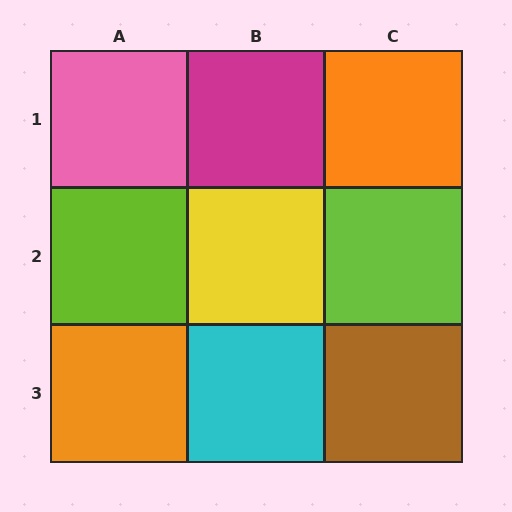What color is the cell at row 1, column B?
Magenta.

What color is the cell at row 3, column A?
Orange.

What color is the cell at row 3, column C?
Brown.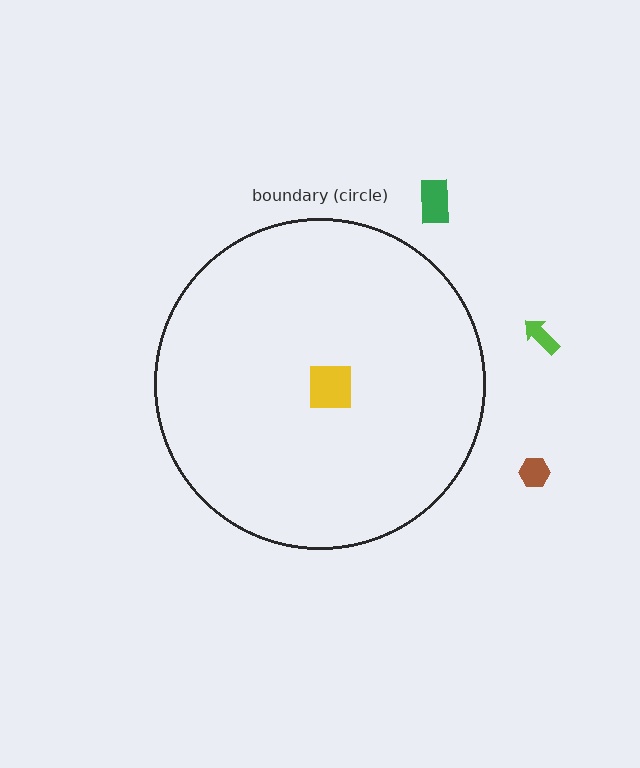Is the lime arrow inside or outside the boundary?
Outside.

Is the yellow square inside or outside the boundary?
Inside.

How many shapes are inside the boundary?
1 inside, 3 outside.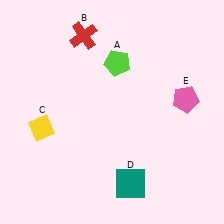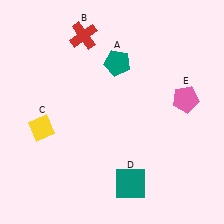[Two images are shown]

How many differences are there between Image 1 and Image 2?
There is 1 difference between the two images.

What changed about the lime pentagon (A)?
In Image 1, A is lime. In Image 2, it changed to teal.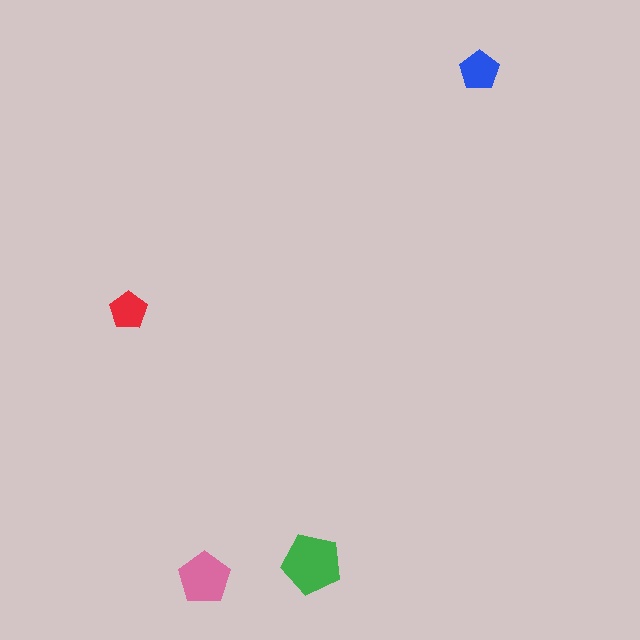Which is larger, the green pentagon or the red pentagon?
The green one.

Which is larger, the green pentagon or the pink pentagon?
The green one.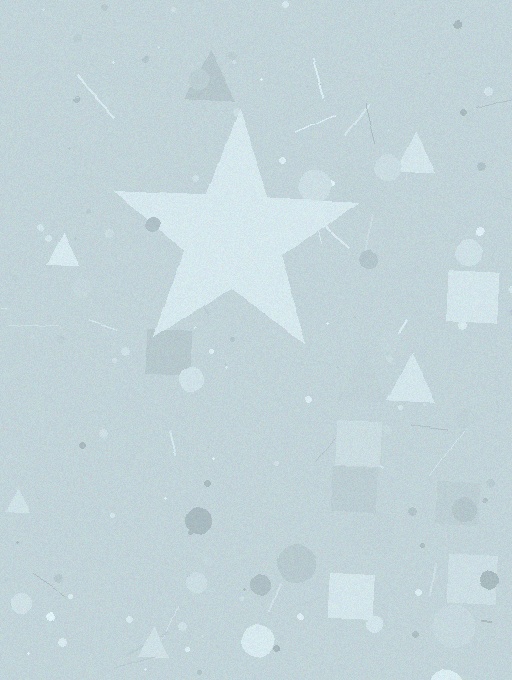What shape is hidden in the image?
A star is hidden in the image.